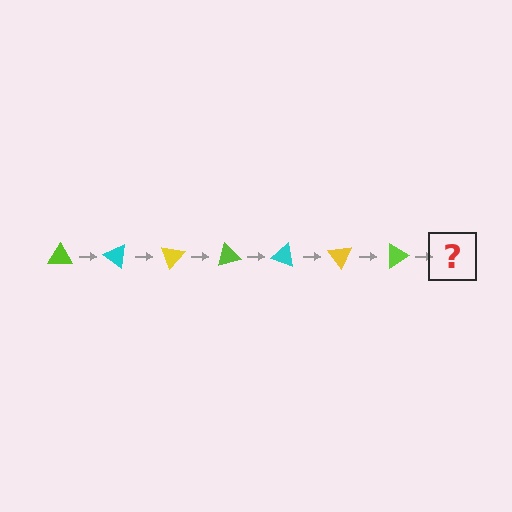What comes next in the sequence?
The next element should be a cyan triangle, rotated 245 degrees from the start.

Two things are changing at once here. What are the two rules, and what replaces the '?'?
The two rules are that it rotates 35 degrees each step and the color cycles through lime, cyan, and yellow. The '?' should be a cyan triangle, rotated 245 degrees from the start.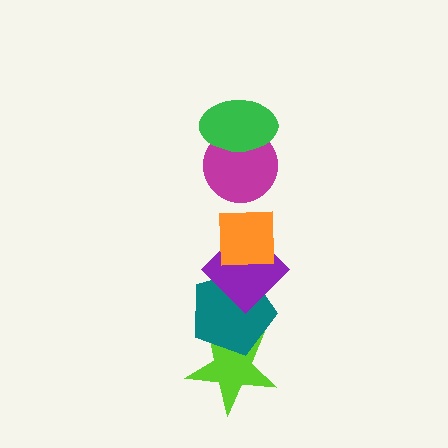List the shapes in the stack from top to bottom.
From top to bottom: the green ellipse, the magenta circle, the orange square, the purple diamond, the teal pentagon, the lime star.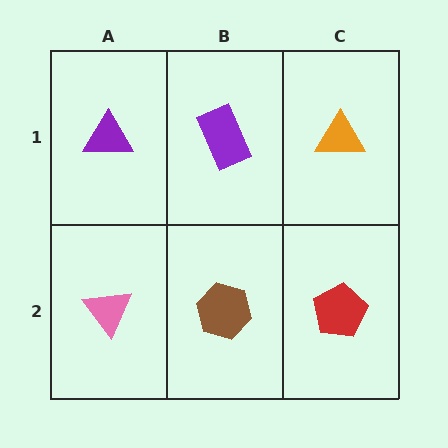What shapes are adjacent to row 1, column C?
A red pentagon (row 2, column C), a purple rectangle (row 1, column B).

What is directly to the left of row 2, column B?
A pink triangle.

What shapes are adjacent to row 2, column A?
A purple triangle (row 1, column A), a brown hexagon (row 2, column B).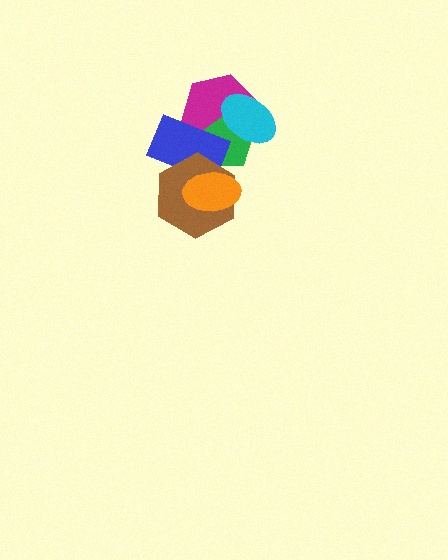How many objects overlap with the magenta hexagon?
3 objects overlap with the magenta hexagon.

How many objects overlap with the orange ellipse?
3 objects overlap with the orange ellipse.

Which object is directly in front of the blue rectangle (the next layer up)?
The brown hexagon is directly in front of the blue rectangle.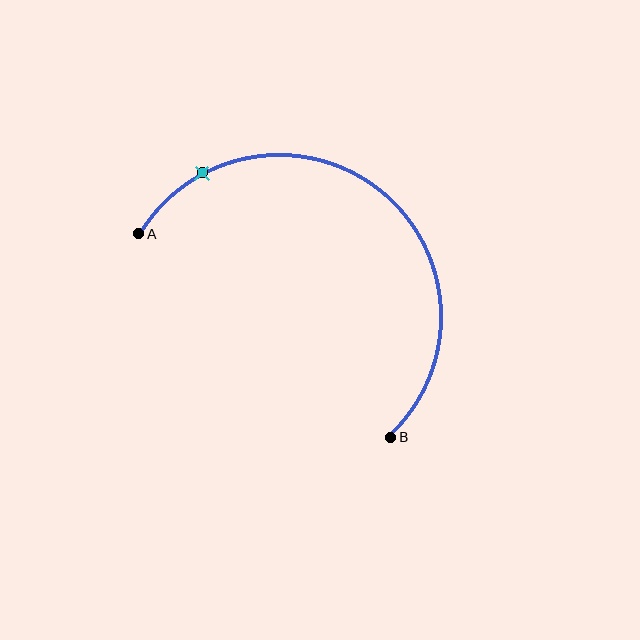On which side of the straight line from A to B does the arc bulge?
The arc bulges above and to the right of the straight line connecting A and B.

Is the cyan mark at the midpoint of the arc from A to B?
No. The cyan mark lies on the arc but is closer to endpoint A. The arc midpoint would be at the point on the curve equidistant along the arc from both A and B.